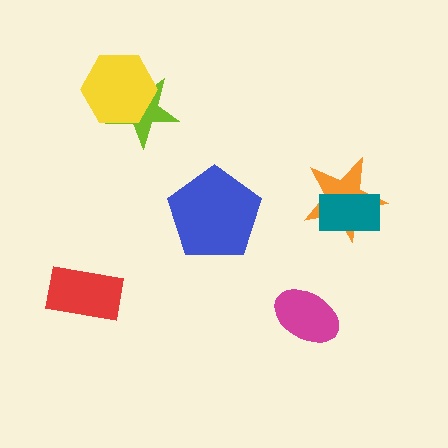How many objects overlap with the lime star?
1 object overlaps with the lime star.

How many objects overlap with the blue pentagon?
0 objects overlap with the blue pentagon.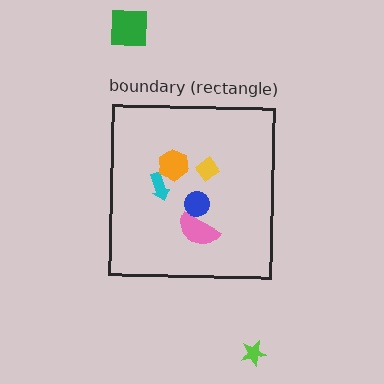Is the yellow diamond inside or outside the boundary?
Inside.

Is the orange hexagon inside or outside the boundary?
Inside.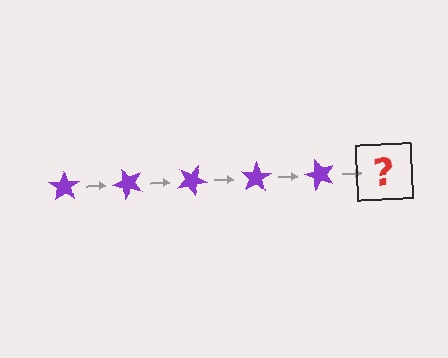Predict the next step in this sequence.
The next step is a purple star rotated 250 degrees.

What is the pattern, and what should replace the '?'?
The pattern is that the star rotates 50 degrees each step. The '?' should be a purple star rotated 250 degrees.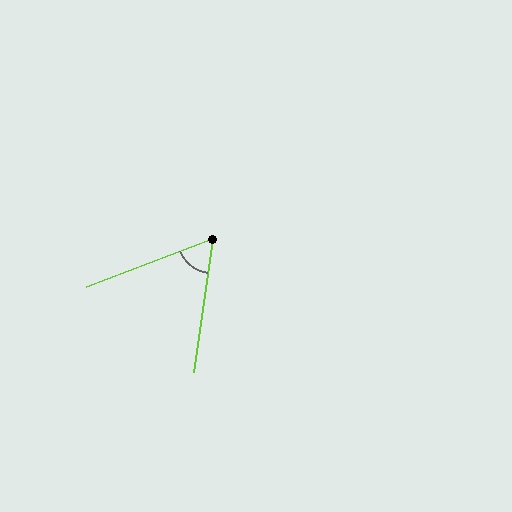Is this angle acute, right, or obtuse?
It is acute.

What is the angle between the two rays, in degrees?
Approximately 61 degrees.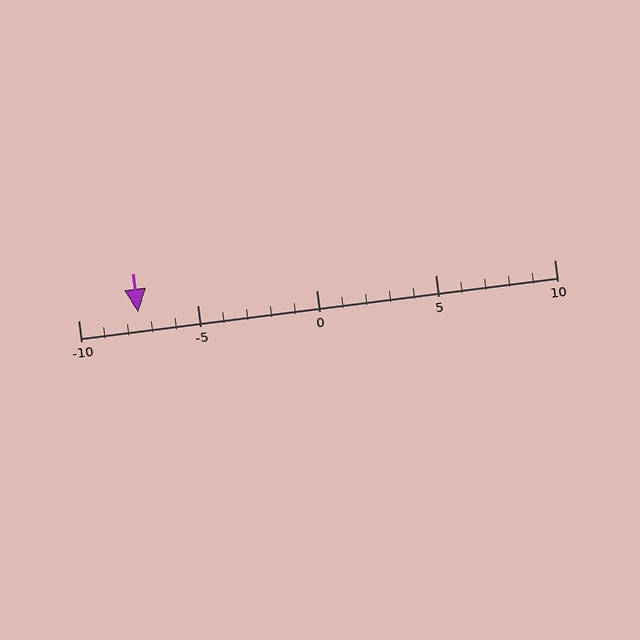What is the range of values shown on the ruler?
The ruler shows values from -10 to 10.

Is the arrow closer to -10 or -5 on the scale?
The arrow is closer to -5.